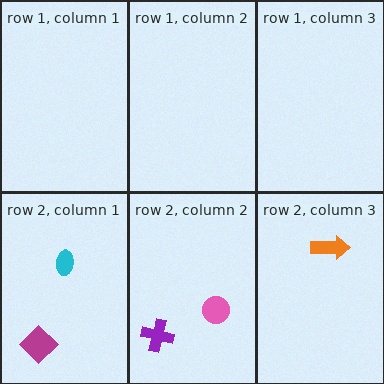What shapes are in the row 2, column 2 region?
The pink circle, the purple cross.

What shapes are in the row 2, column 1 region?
The magenta diamond, the cyan ellipse.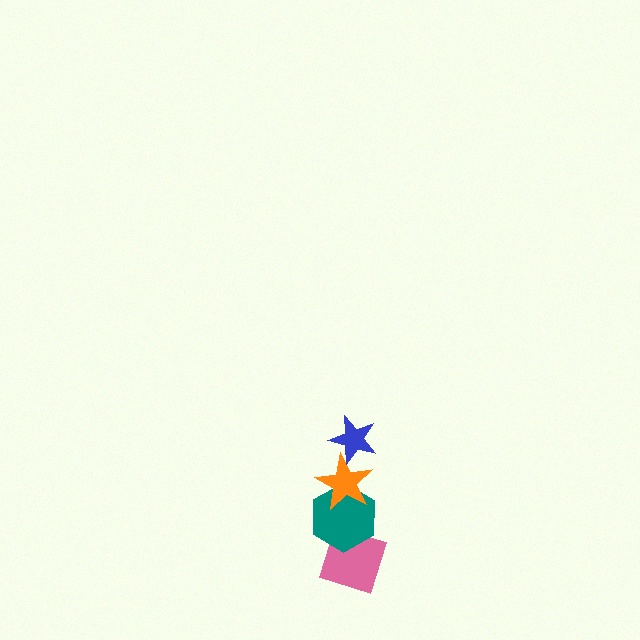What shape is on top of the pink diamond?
The teal hexagon is on top of the pink diamond.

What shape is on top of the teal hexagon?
The orange star is on top of the teal hexagon.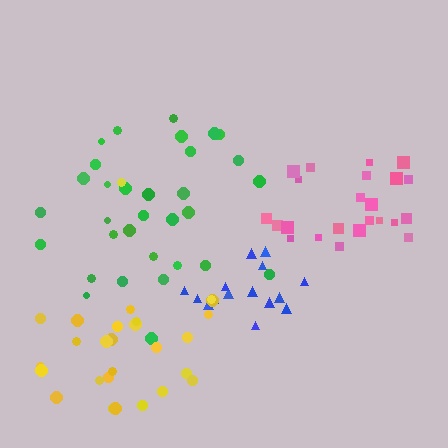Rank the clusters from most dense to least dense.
blue, pink, green, yellow.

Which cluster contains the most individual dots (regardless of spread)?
Green (32).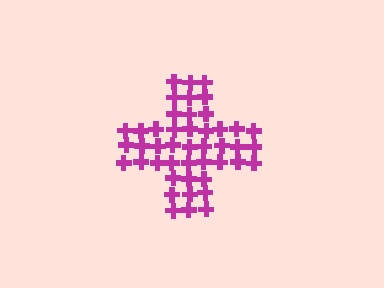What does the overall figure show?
The overall figure shows a cross.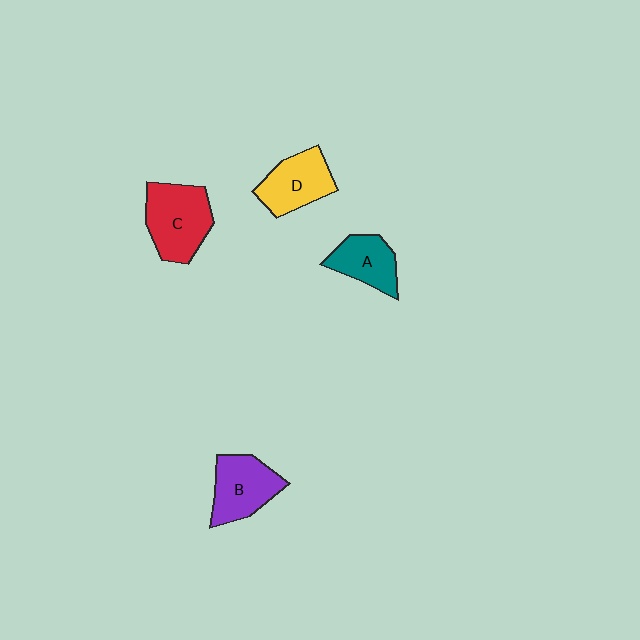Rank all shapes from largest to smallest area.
From largest to smallest: C (red), B (purple), D (yellow), A (teal).